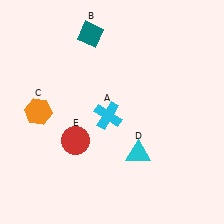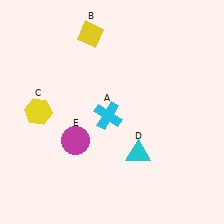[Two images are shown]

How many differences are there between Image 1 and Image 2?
There are 3 differences between the two images.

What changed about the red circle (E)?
In Image 1, E is red. In Image 2, it changed to magenta.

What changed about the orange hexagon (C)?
In Image 1, C is orange. In Image 2, it changed to yellow.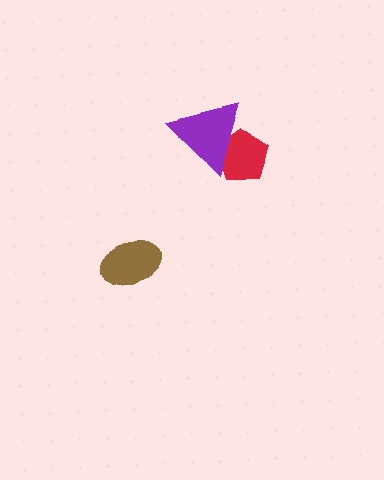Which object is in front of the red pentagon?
The purple triangle is in front of the red pentagon.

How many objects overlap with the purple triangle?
1 object overlaps with the purple triangle.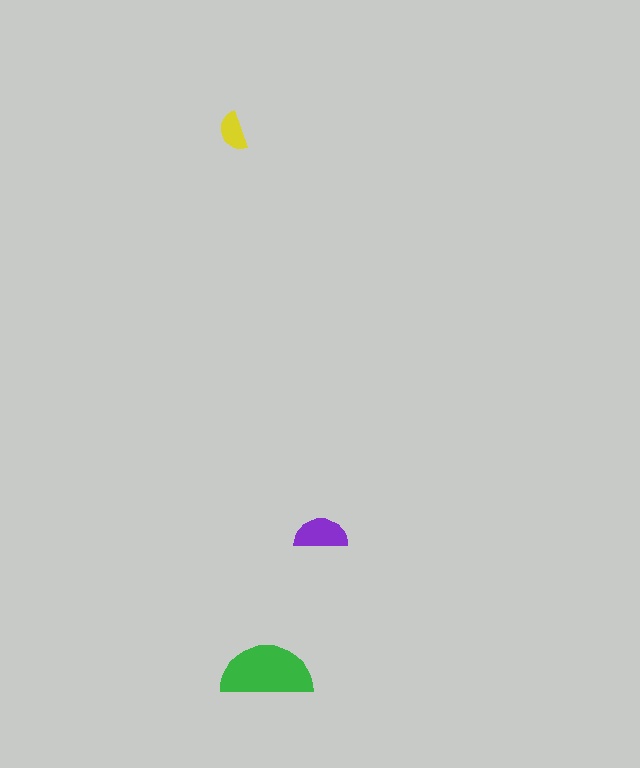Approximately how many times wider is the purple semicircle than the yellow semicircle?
About 1.5 times wider.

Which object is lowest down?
The green semicircle is bottommost.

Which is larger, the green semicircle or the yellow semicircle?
The green one.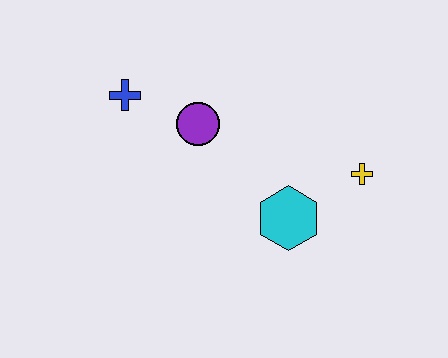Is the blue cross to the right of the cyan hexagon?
No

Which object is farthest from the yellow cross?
The blue cross is farthest from the yellow cross.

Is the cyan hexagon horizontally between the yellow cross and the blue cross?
Yes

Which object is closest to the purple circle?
The blue cross is closest to the purple circle.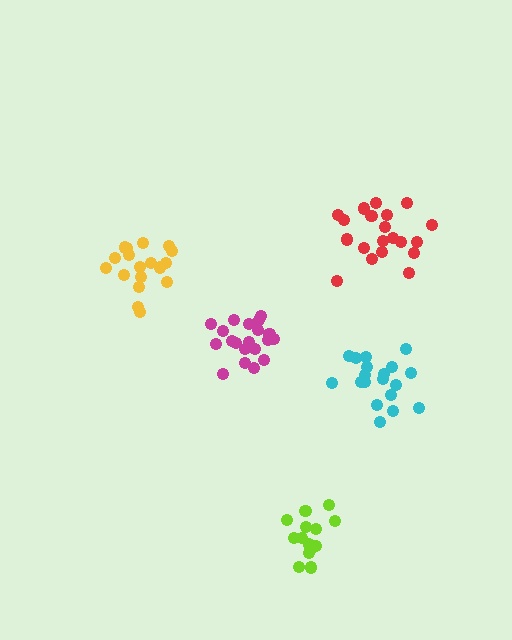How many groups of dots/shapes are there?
There are 5 groups.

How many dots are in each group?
Group 1: 20 dots, Group 2: 20 dots, Group 3: 14 dots, Group 4: 19 dots, Group 5: 19 dots (92 total).